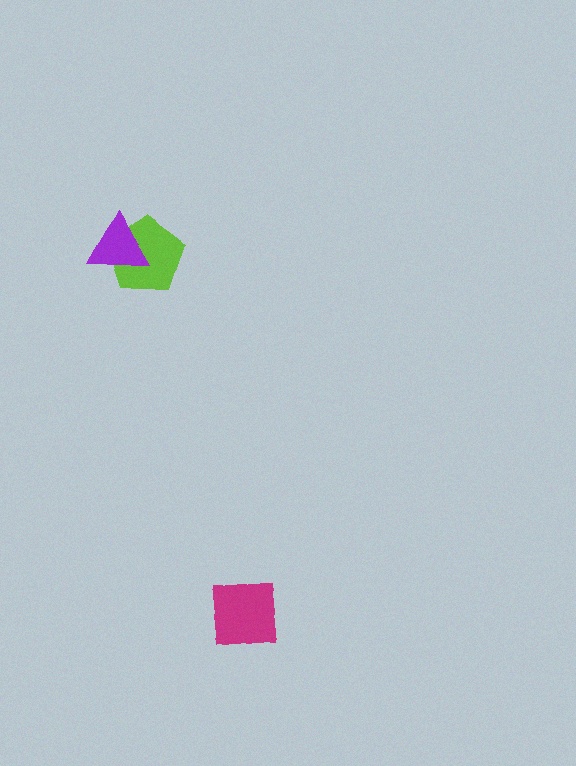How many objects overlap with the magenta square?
0 objects overlap with the magenta square.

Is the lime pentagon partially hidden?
Yes, it is partially covered by another shape.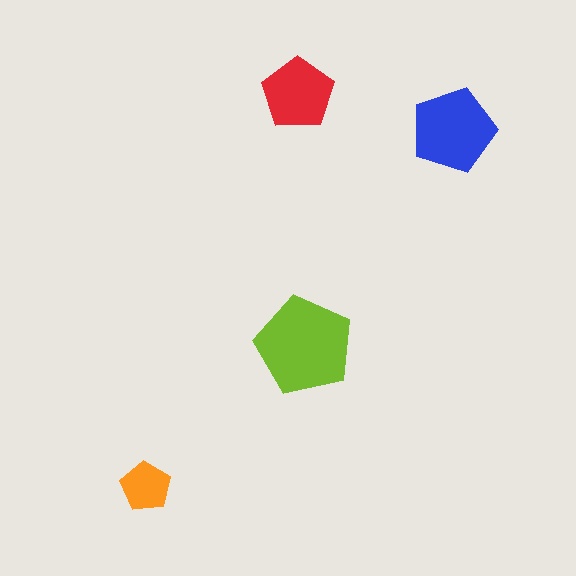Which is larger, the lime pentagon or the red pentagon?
The lime one.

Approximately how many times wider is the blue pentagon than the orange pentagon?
About 1.5 times wider.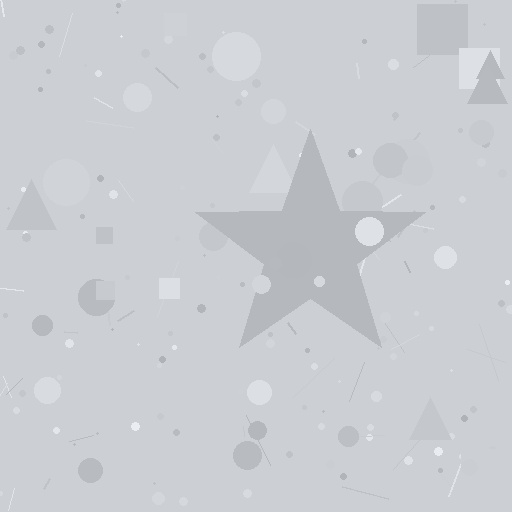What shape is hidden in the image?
A star is hidden in the image.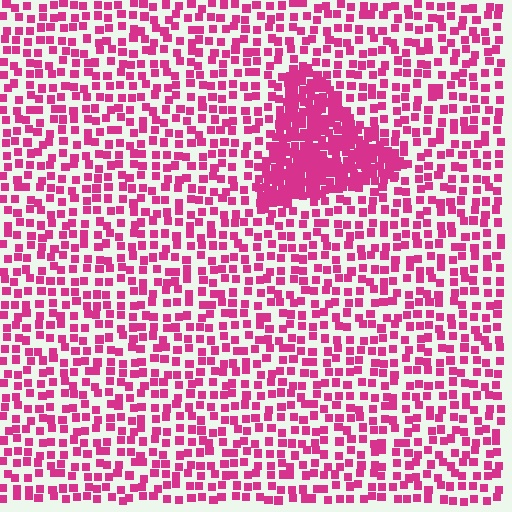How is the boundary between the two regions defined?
The boundary is defined by a change in element density (approximately 2.6x ratio). All elements are the same color, size, and shape.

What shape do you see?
I see a triangle.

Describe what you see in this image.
The image contains small magenta elements arranged at two different densities. A triangle-shaped region is visible where the elements are more densely packed than the surrounding area.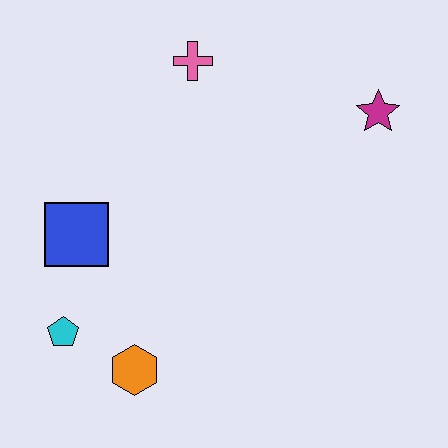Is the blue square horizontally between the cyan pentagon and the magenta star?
Yes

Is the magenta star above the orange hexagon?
Yes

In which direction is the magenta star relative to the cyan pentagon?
The magenta star is to the right of the cyan pentagon.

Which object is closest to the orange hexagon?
The cyan pentagon is closest to the orange hexagon.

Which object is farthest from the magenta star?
The cyan pentagon is farthest from the magenta star.